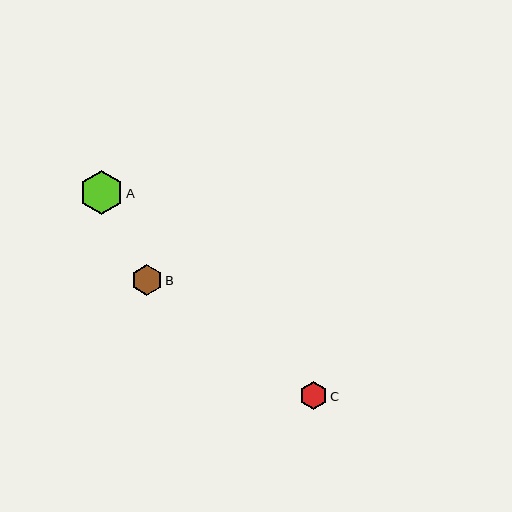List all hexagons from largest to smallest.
From largest to smallest: A, B, C.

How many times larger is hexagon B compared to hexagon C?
Hexagon B is approximately 1.1 times the size of hexagon C.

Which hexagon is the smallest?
Hexagon C is the smallest with a size of approximately 27 pixels.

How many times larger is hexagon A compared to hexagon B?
Hexagon A is approximately 1.4 times the size of hexagon B.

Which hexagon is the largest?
Hexagon A is the largest with a size of approximately 44 pixels.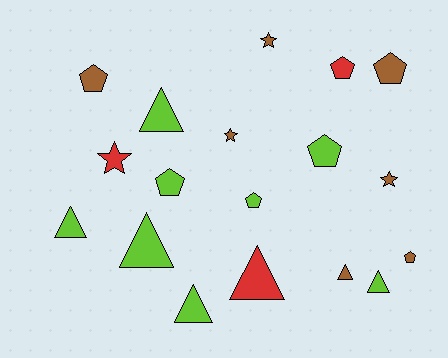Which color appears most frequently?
Lime, with 8 objects.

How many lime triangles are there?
There are 5 lime triangles.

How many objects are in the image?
There are 18 objects.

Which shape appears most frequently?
Triangle, with 7 objects.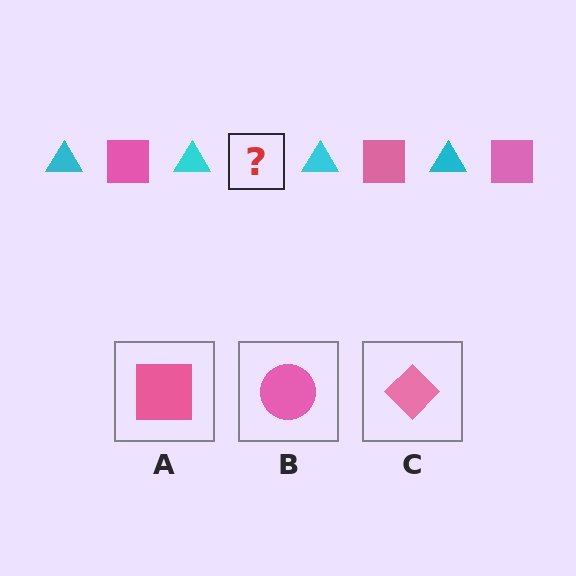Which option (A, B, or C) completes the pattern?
A.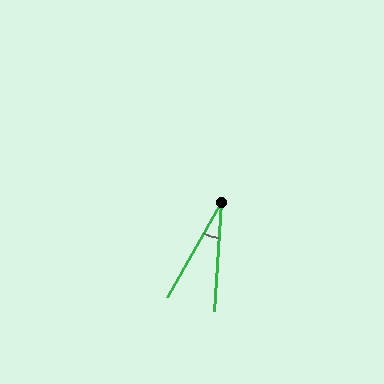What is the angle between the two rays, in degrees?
Approximately 26 degrees.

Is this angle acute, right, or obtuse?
It is acute.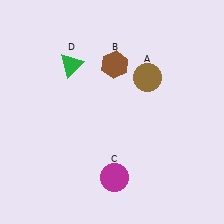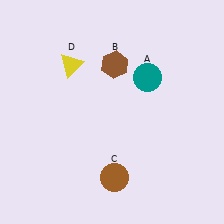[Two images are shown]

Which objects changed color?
A changed from brown to teal. C changed from magenta to brown. D changed from green to yellow.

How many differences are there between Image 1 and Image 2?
There are 3 differences between the two images.